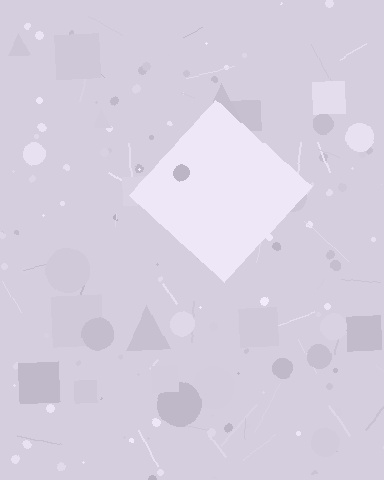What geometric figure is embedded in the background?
A diamond is embedded in the background.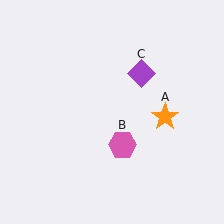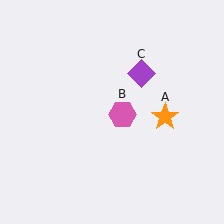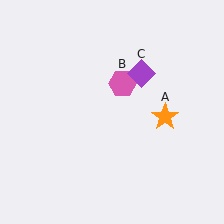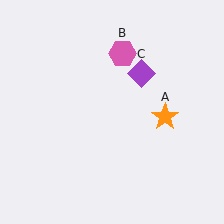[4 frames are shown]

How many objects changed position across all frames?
1 object changed position: pink hexagon (object B).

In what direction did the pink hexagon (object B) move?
The pink hexagon (object B) moved up.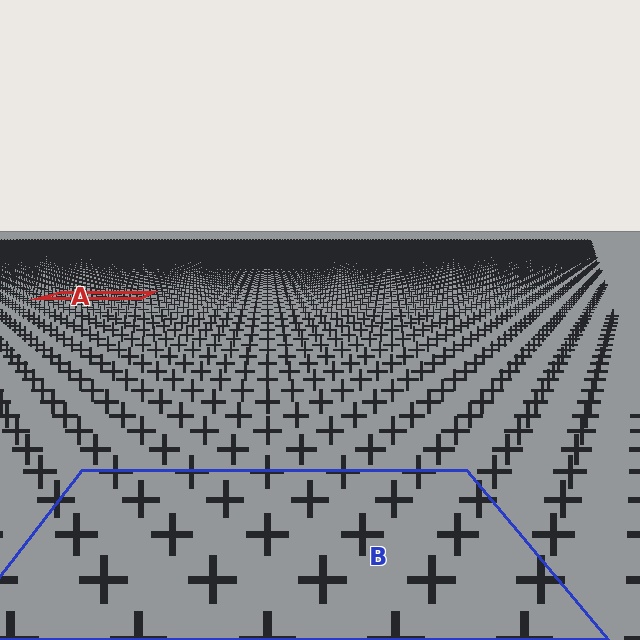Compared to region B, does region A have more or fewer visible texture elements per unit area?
Region A has more texture elements per unit area — they are packed more densely because it is farther away.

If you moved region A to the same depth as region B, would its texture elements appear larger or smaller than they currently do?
They would appear larger. At a closer depth, the same texture elements are projected at a bigger on-screen size.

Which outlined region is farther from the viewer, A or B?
Region A is farther from the viewer — the texture elements inside it appear smaller and more densely packed.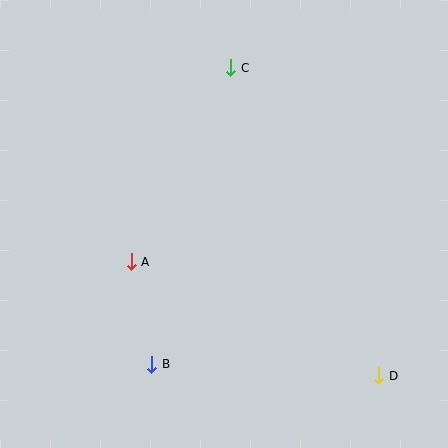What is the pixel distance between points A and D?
The distance between A and D is 273 pixels.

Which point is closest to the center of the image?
Point A at (131, 262) is closest to the center.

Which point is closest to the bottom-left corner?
Point B is closest to the bottom-left corner.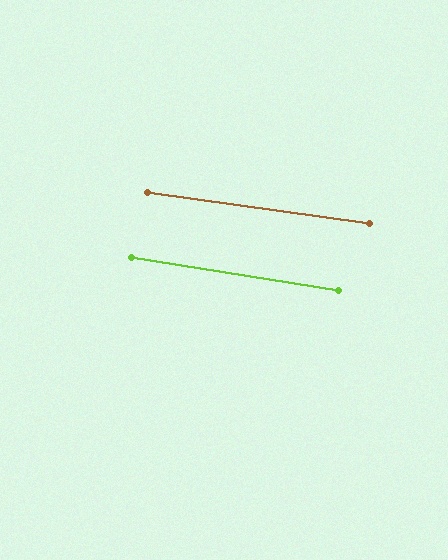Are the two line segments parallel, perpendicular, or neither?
Parallel — their directions differ by only 1.0°.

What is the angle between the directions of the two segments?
Approximately 1 degree.